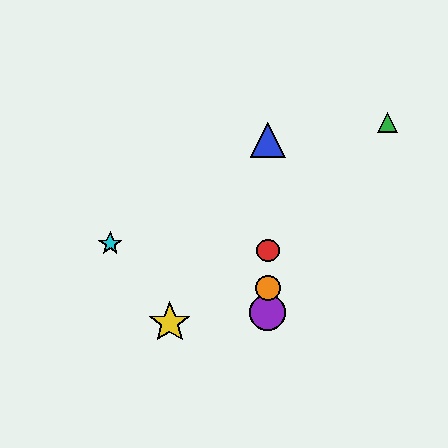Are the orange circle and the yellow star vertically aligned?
No, the orange circle is at x≈268 and the yellow star is at x≈170.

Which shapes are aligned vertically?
The red circle, the blue triangle, the purple circle, the orange circle are aligned vertically.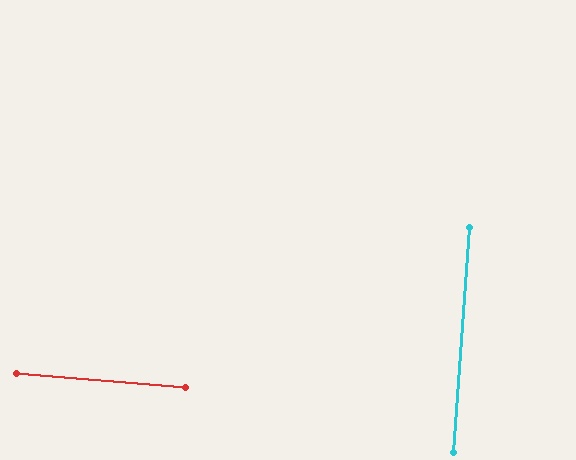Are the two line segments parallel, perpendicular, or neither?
Perpendicular — they meet at approximately 89°.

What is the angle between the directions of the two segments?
Approximately 89 degrees.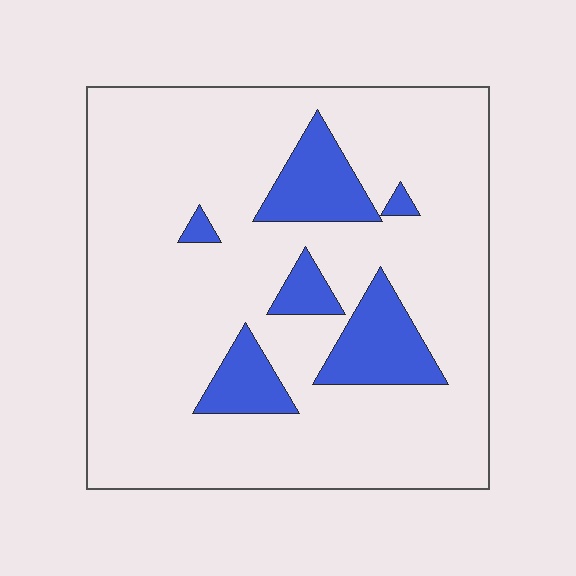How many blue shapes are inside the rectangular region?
6.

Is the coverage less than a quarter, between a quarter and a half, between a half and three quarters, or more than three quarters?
Less than a quarter.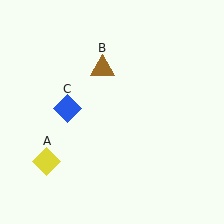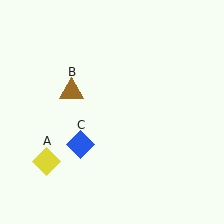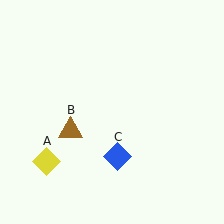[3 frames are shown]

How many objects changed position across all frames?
2 objects changed position: brown triangle (object B), blue diamond (object C).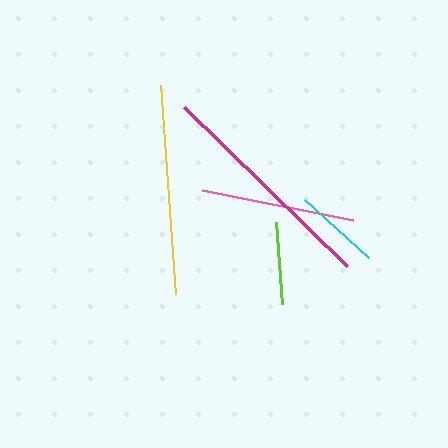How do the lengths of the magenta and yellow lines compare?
The magenta and yellow lines are approximately the same length.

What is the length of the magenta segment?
The magenta segment is approximately 228 pixels long.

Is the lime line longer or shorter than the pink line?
The pink line is longer than the lime line.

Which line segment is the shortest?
The lime line is the shortest at approximately 82 pixels.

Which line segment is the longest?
The magenta line is the longest at approximately 228 pixels.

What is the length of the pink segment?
The pink segment is approximately 153 pixels long.